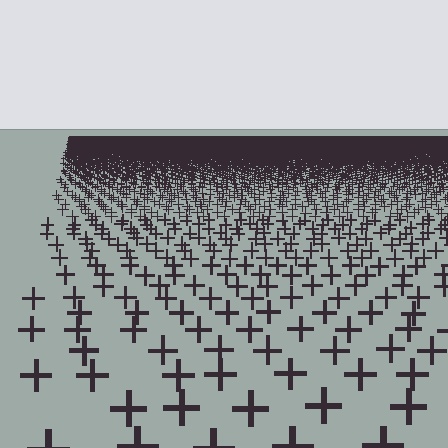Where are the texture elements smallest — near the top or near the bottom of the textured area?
Near the top.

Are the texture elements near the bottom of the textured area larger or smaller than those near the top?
Larger. Near the bottom, elements are closer to the viewer and appear at a bigger on-screen size.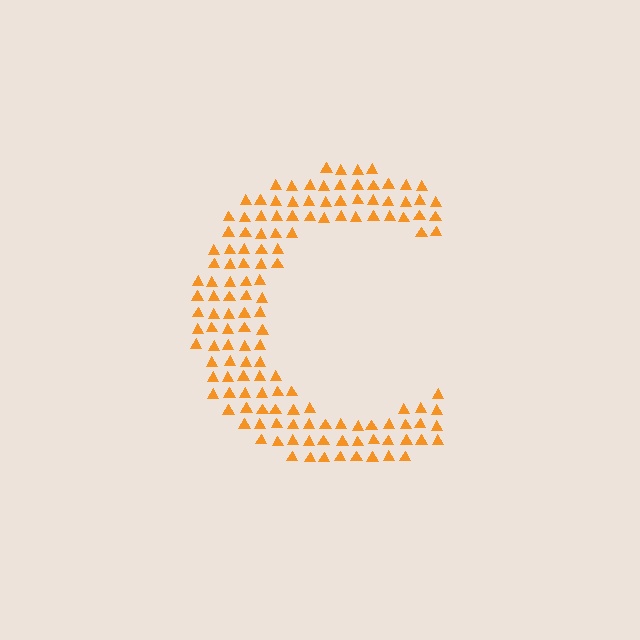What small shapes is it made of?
It is made of small triangles.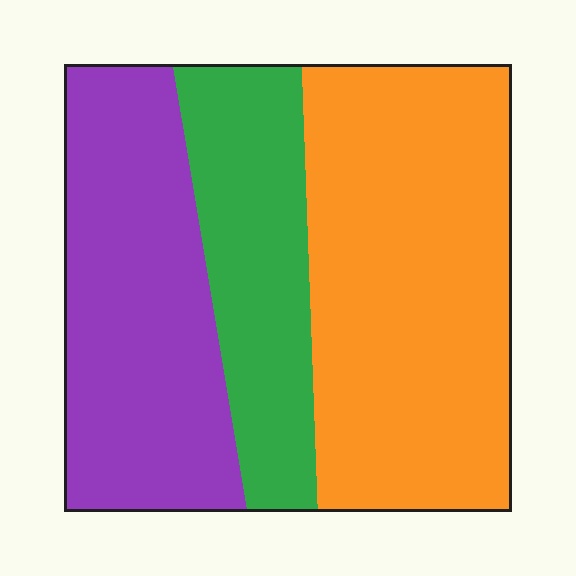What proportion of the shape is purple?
Purple covers roughly 35% of the shape.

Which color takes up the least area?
Green, at roughly 20%.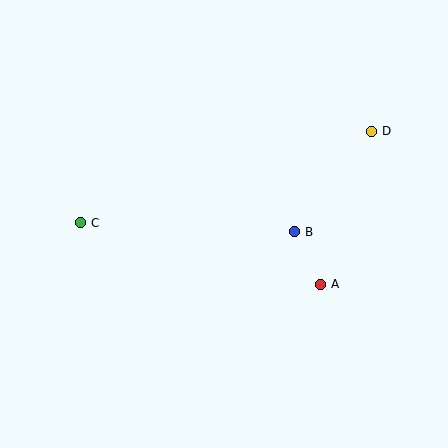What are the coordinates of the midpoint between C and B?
The midpoint between C and B is at (188, 227).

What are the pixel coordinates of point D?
Point D is at (372, 131).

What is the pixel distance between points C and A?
The distance between C and A is 248 pixels.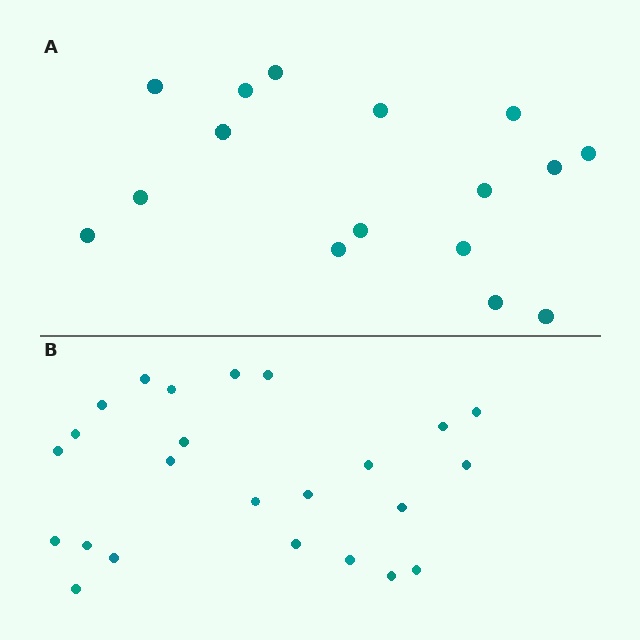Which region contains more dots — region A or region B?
Region B (the bottom region) has more dots.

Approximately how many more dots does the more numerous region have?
Region B has roughly 8 or so more dots than region A.